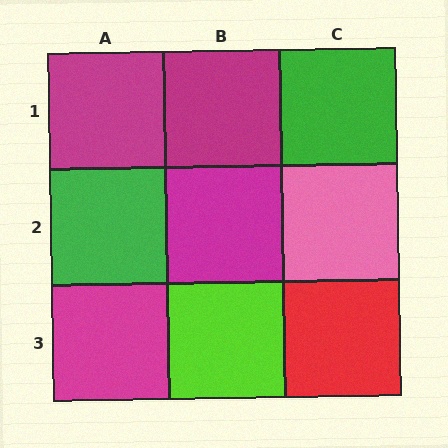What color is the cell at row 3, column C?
Red.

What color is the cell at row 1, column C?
Green.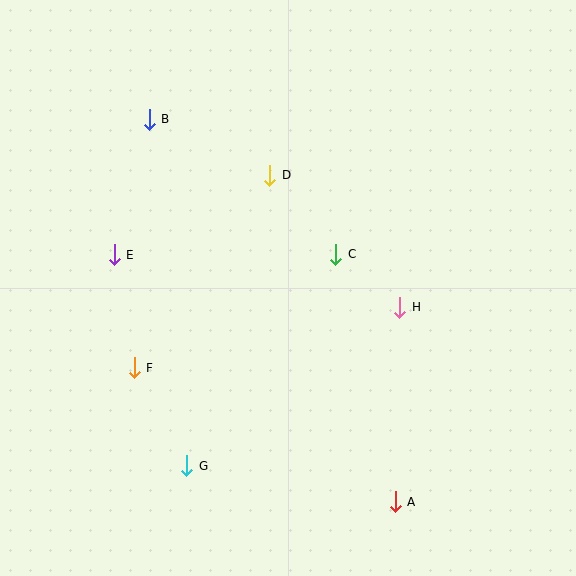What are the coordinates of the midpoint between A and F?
The midpoint between A and F is at (265, 435).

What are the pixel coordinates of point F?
Point F is at (134, 368).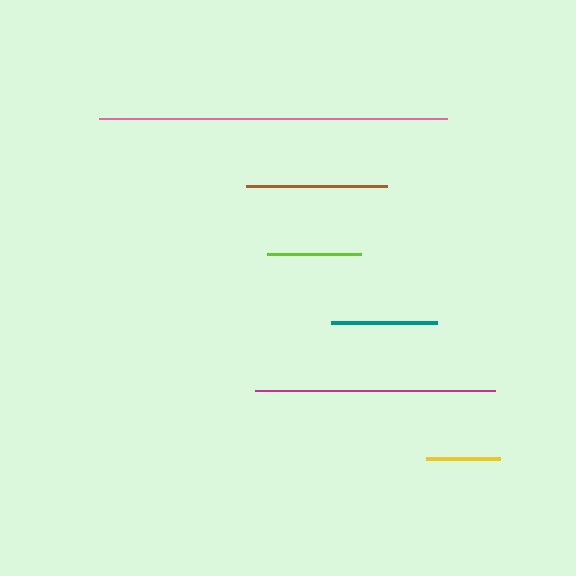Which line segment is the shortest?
The yellow line is the shortest at approximately 74 pixels.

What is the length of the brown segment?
The brown segment is approximately 141 pixels long.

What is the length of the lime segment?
The lime segment is approximately 94 pixels long.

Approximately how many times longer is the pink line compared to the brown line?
The pink line is approximately 2.5 times the length of the brown line.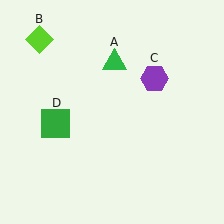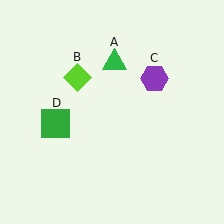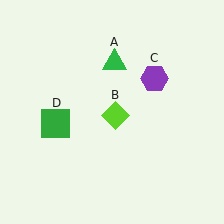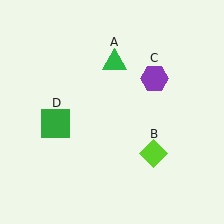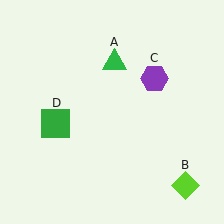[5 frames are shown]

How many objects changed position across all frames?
1 object changed position: lime diamond (object B).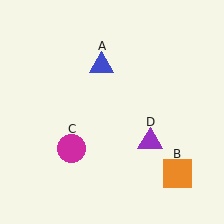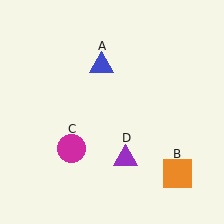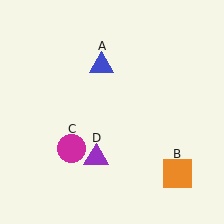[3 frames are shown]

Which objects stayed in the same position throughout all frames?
Blue triangle (object A) and orange square (object B) and magenta circle (object C) remained stationary.